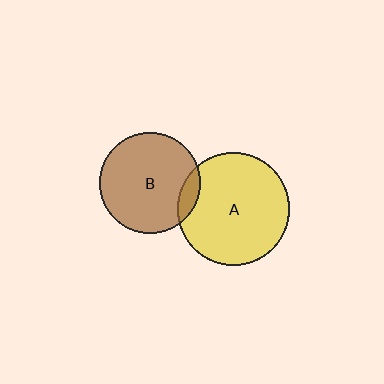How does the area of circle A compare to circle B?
Approximately 1.2 times.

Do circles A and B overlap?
Yes.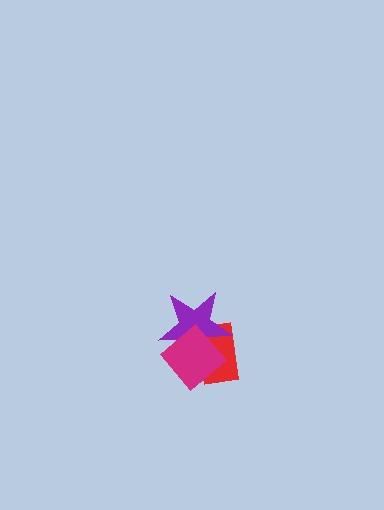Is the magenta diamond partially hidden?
No, no other shape covers it.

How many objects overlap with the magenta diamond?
2 objects overlap with the magenta diamond.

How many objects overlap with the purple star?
2 objects overlap with the purple star.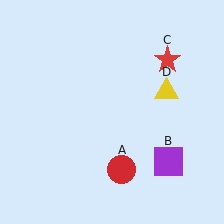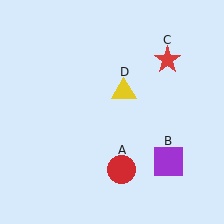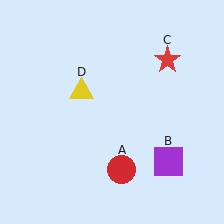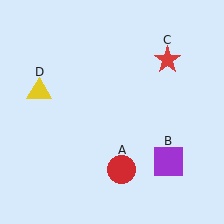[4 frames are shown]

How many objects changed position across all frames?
1 object changed position: yellow triangle (object D).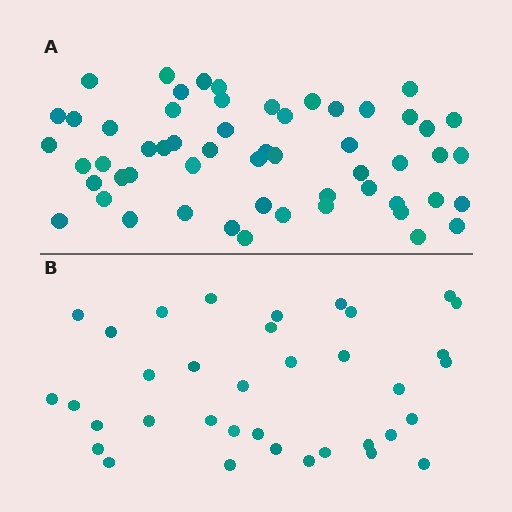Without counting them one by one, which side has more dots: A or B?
Region A (the top region) has more dots.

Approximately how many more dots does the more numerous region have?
Region A has approximately 20 more dots than region B.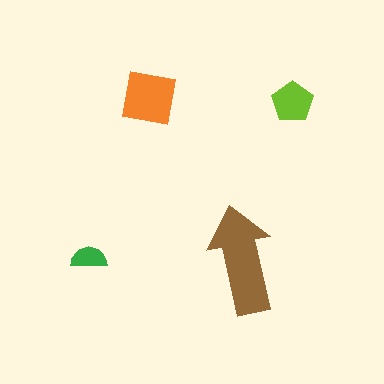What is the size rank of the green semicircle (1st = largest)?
4th.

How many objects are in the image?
There are 4 objects in the image.